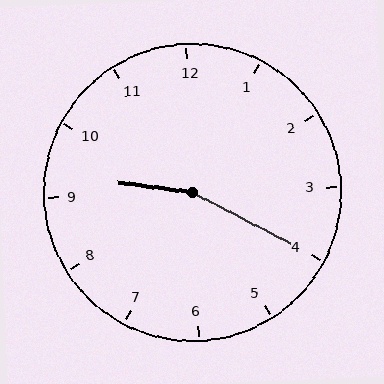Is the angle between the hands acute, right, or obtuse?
It is obtuse.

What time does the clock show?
9:20.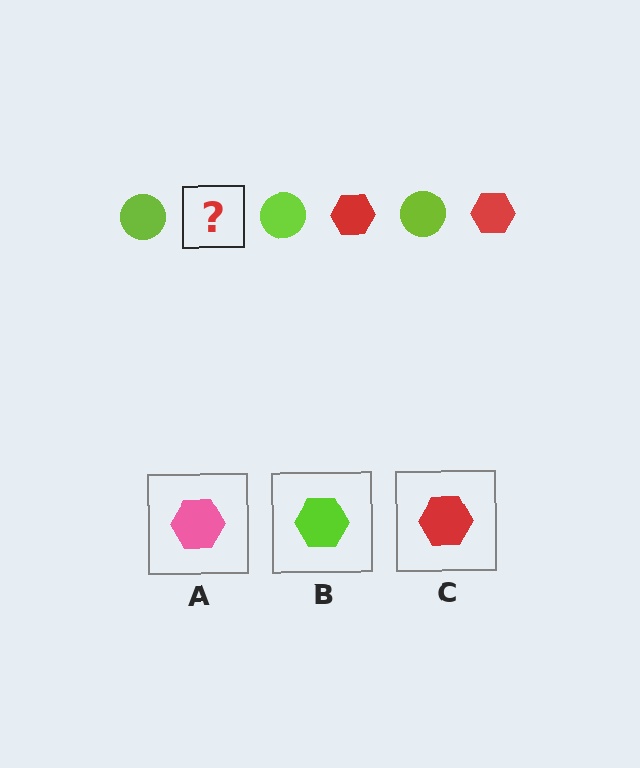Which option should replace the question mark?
Option C.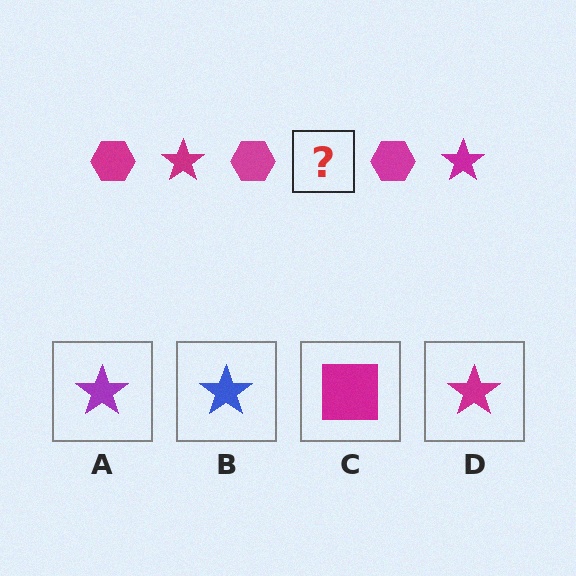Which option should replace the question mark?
Option D.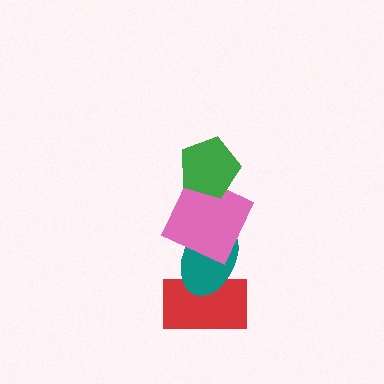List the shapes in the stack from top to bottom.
From top to bottom: the green pentagon, the pink square, the teal ellipse, the red rectangle.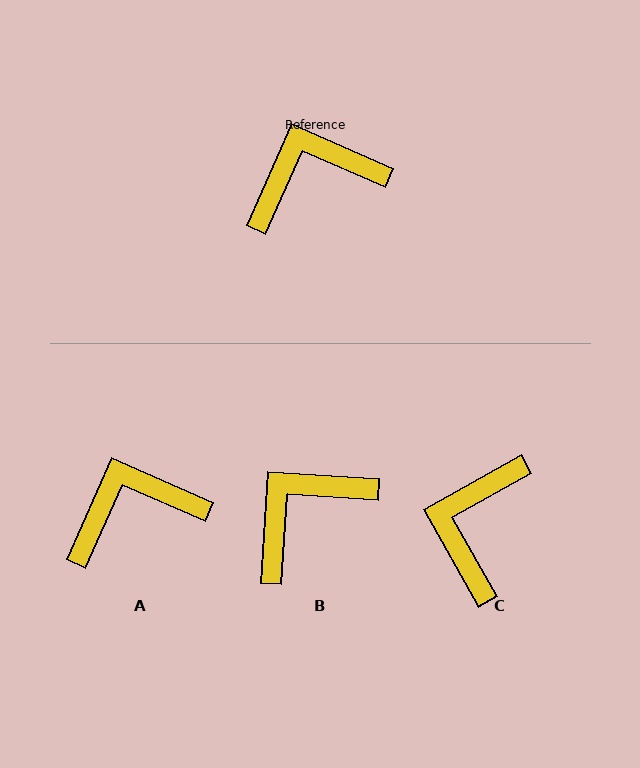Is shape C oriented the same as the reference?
No, it is off by about 53 degrees.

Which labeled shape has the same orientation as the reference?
A.